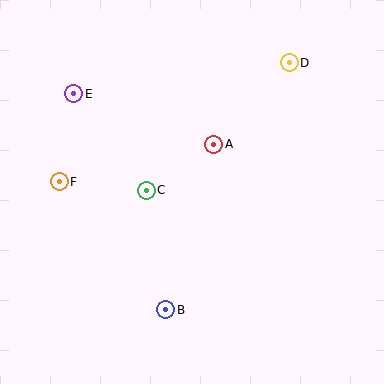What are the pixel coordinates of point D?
Point D is at (289, 63).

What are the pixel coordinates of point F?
Point F is at (59, 182).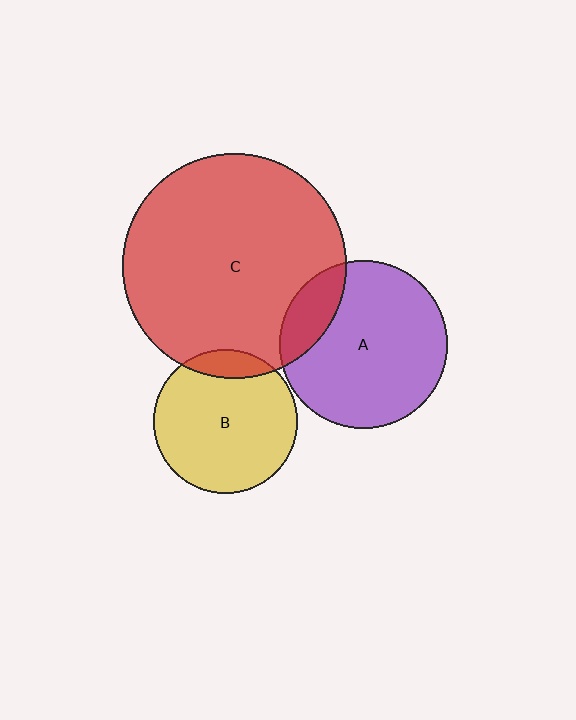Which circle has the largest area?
Circle C (red).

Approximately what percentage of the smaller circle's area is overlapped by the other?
Approximately 10%.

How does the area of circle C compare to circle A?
Approximately 1.8 times.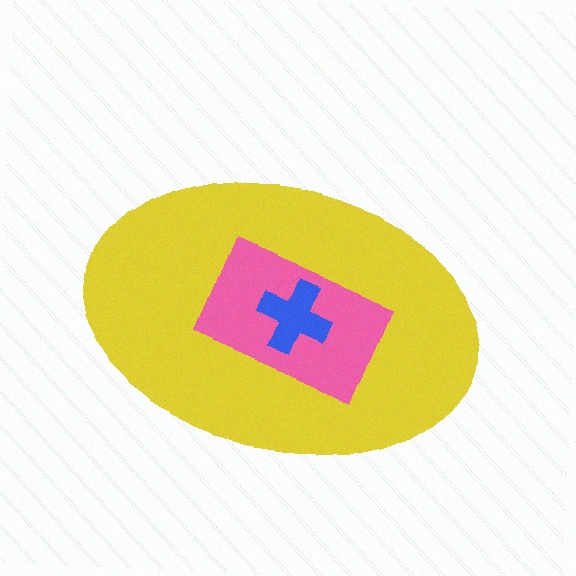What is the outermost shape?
The yellow ellipse.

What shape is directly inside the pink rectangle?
The blue cross.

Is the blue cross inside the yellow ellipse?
Yes.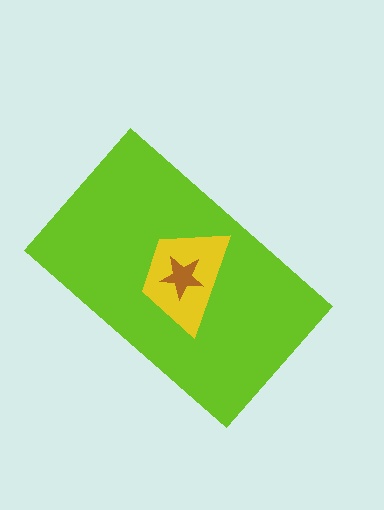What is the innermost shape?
The brown star.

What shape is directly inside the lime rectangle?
The yellow trapezoid.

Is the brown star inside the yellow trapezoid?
Yes.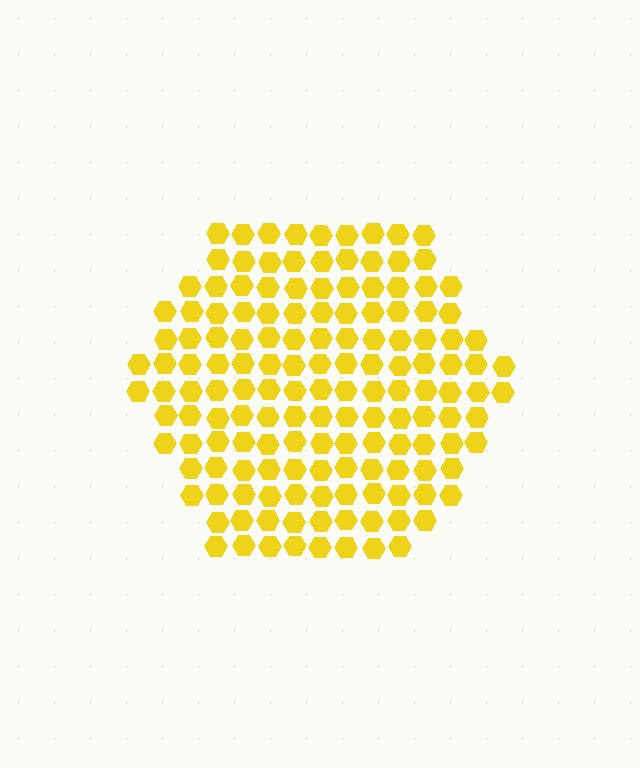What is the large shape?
The large shape is a hexagon.